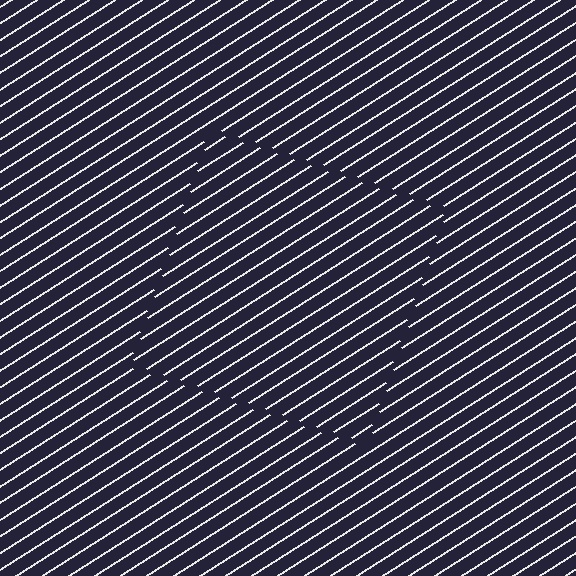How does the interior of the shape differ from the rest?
The interior of the shape contains the same grating, shifted by half a period — the contour is defined by the phase discontinuity where line-ends from the inner and outer gratings abut.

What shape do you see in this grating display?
An illusory square. The interior of the shape contains the same grating, shifted by half a period — the contour is defined by the phase discontinuity where line-ends from the inner and outer gratings abut.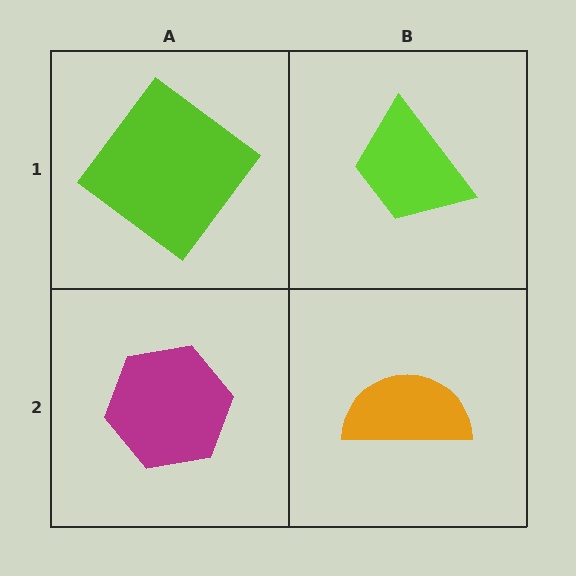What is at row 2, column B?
An orange semicircle.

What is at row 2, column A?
A magenta hexagon.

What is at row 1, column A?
A lime diamond.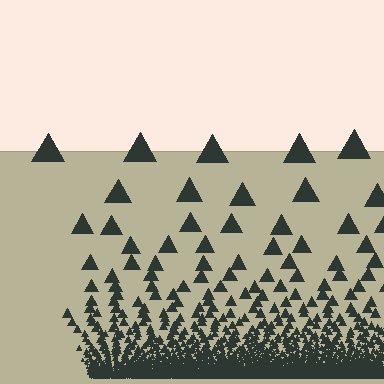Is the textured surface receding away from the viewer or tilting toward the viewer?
The surface appears to tilt toward the viewer. Texture elements get larger and sparser toward the top.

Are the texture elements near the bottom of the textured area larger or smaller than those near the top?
Smaller. The gradient is inverted — elements near the bottom are smaller and denser.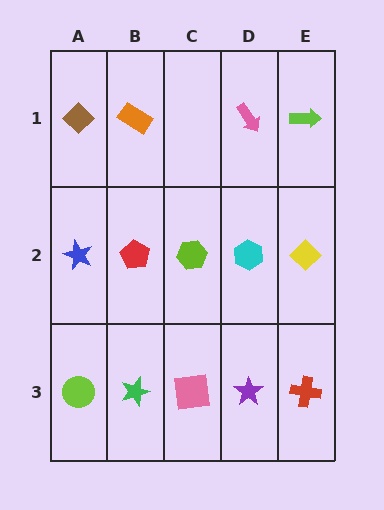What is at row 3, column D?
A purple star.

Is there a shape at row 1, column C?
No, that cell is empty.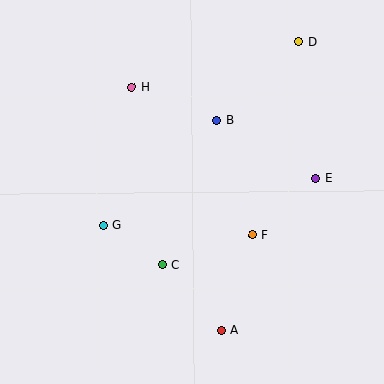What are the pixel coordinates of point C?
Point C is at (162, 265).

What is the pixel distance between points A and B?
The distance between A and B is 210 pixels.